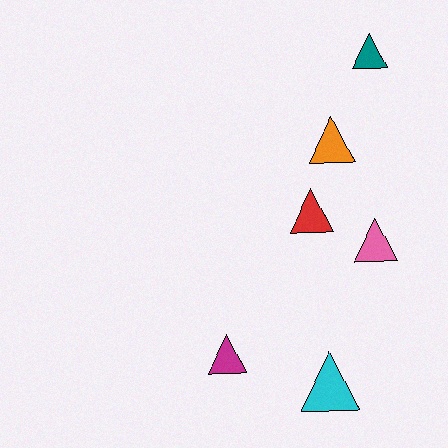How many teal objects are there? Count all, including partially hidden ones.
There is 1 teal object.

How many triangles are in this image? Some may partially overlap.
There are 6 triangles.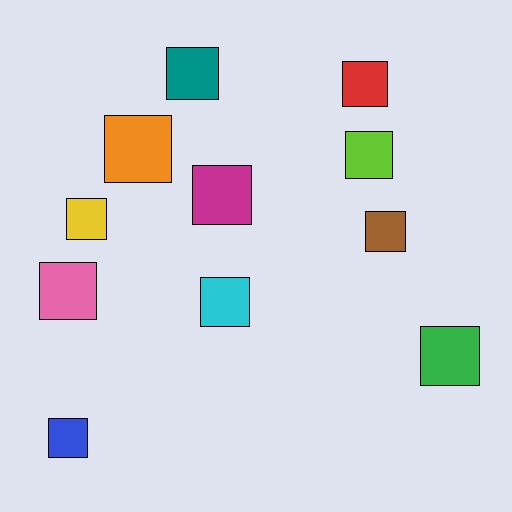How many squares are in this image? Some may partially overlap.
There are 11 squares.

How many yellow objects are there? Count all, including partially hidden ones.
There is 1 yellow object.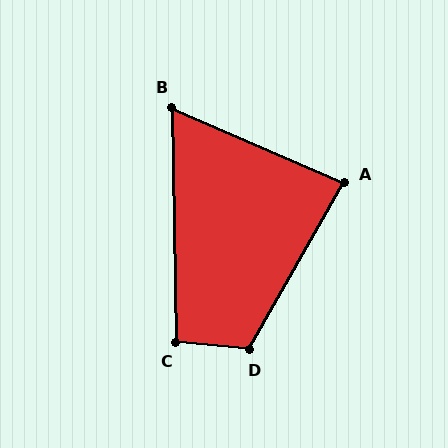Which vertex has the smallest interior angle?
B, at approximately 66 degrees.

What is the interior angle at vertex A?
Approximately 84 degrees (acute).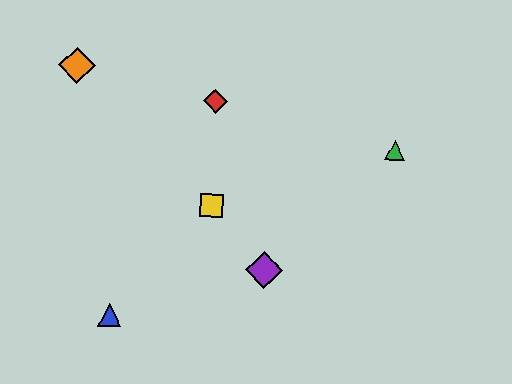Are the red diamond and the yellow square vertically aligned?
Yes, both are at x≈215.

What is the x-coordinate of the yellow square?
The yellow square is at x≈212.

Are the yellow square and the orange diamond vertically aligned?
No, the yellow square is at x≈212 and the orange diamond is at x≈77.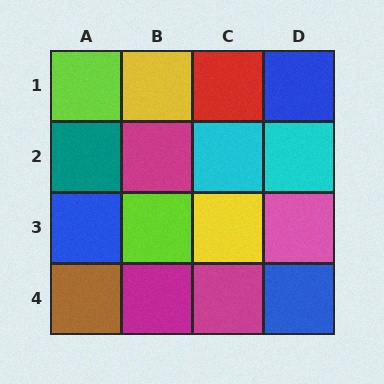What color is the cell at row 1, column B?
Yellow.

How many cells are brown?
1 cell is brown.